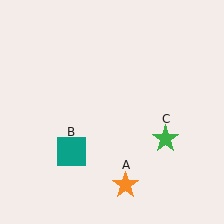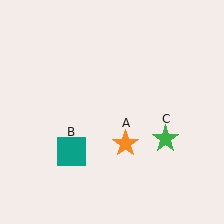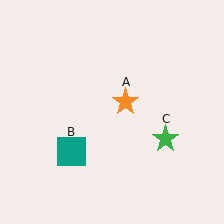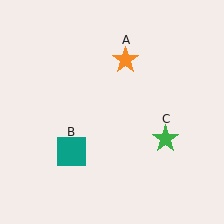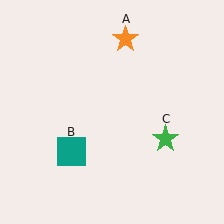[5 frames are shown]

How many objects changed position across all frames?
1 object changed position: orange star (object A).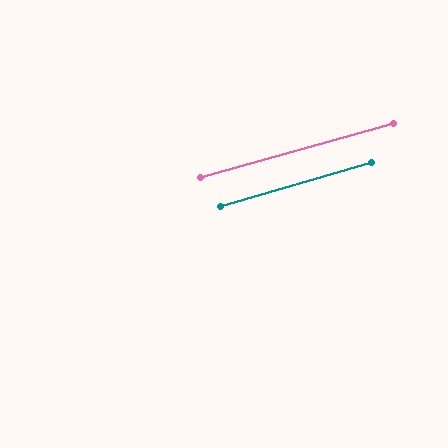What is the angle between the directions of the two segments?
Approximately 1 degree.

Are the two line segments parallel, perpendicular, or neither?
Parallel — their directions differ by only 0.5°.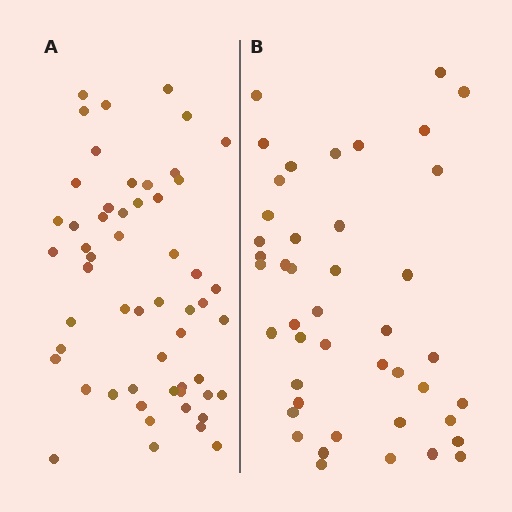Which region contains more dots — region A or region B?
Region A (the left region) has more dots.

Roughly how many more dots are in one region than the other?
Region A has roughly 12 or so more dots than region B.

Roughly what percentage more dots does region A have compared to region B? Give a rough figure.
About 25% more.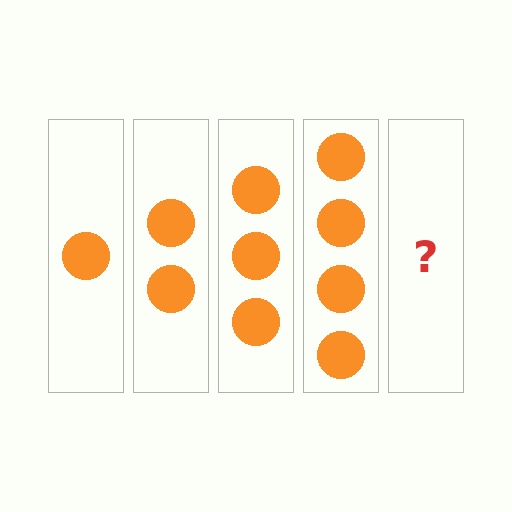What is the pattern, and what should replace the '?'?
The pattern is that each step adds one more circle. The '?' should be 5 circles.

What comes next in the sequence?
The next element should be 5 circles.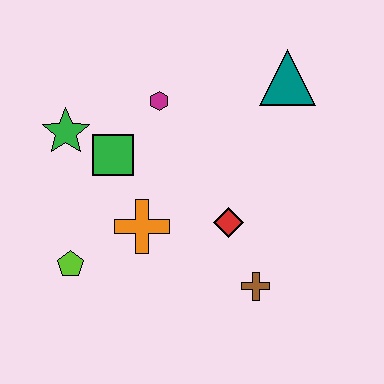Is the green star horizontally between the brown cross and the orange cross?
No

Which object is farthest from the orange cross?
The teal triangle is farthest from the orange cross.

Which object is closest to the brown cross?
The red diamond is closest to the brown cross.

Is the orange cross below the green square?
Yes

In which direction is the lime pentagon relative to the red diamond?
The lime pentagon is to the left of the red diamond.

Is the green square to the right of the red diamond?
No